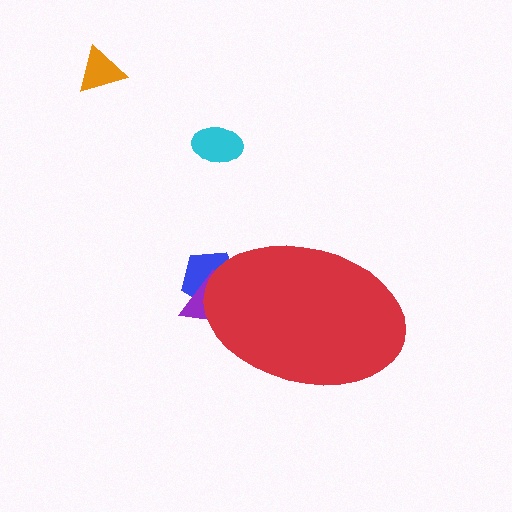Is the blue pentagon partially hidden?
Yes, the blue pentagon is partially hidden behind the red ellipse.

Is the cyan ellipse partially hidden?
No, the cyan ellipse is fully visible.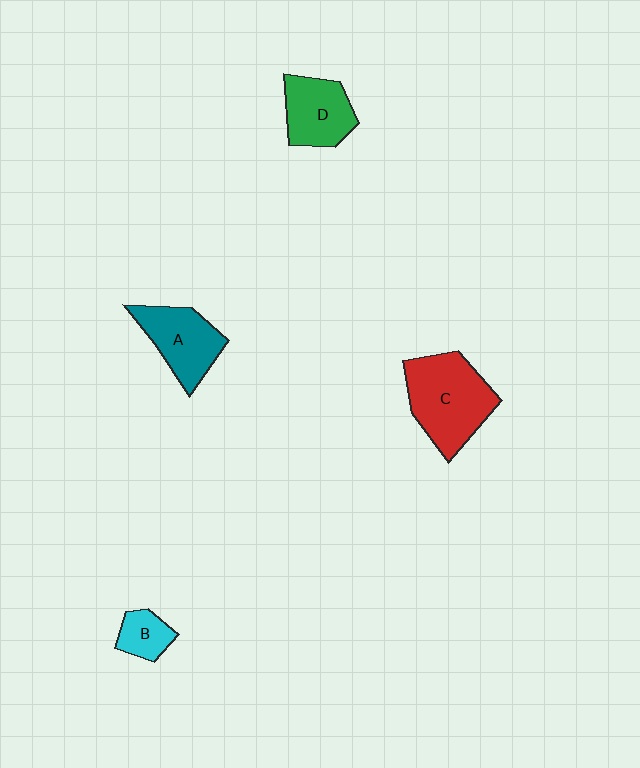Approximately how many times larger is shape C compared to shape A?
Approximately 1.4 times.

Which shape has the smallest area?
Shape B (cyan).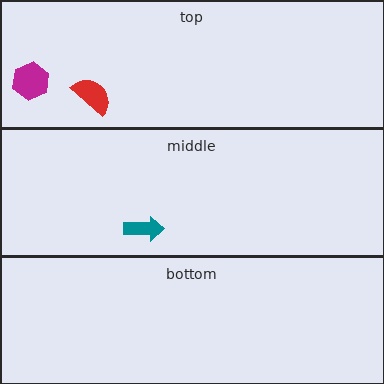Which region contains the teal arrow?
The middle region.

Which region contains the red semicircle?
The top region.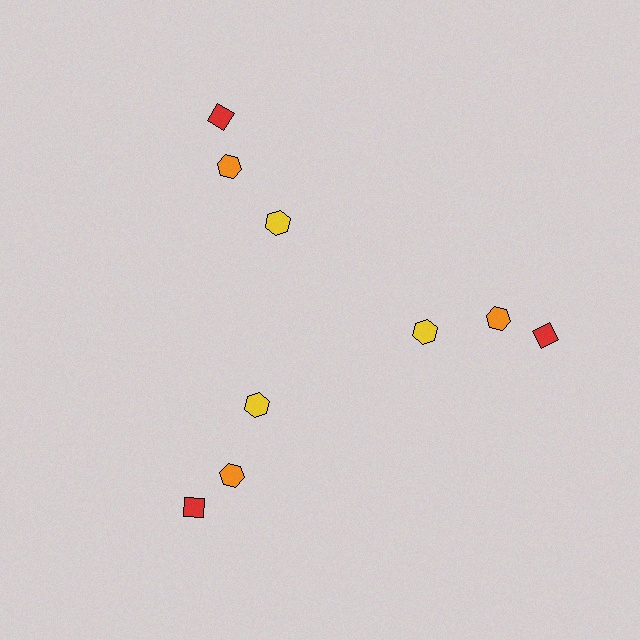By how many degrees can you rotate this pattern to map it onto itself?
The pattern maps onto itself every 120 degrees of rotation.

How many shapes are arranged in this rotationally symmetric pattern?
There are 9 shapes, arranged in 3 groups of 3.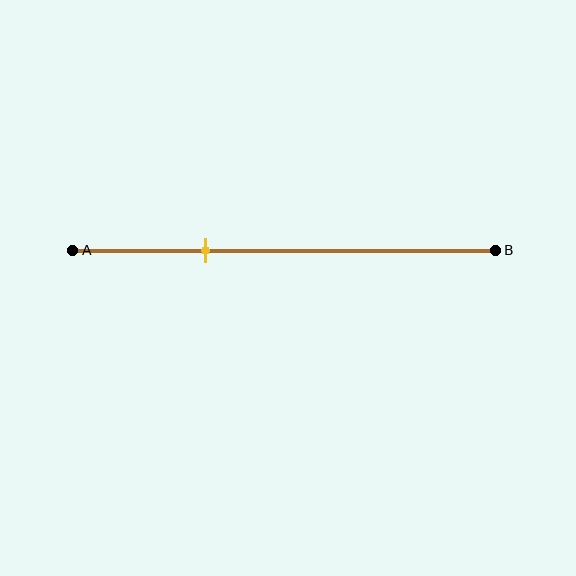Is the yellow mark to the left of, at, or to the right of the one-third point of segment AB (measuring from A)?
The yellow mark is approximately at the one-third point of segment AB.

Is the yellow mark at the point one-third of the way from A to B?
Yes, the mark is approximately at the one-third point.